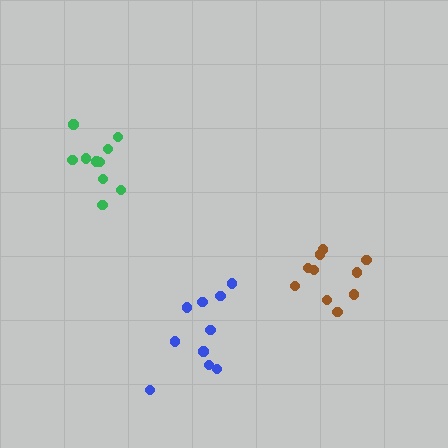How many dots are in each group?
Group 1: 10 dots, Group 2: 10 dots, Group 3: 10 dots (30 total).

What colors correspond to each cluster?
The clusters are colored: blue, green, brown.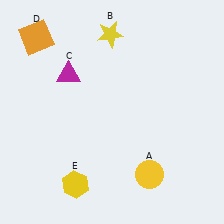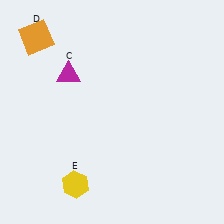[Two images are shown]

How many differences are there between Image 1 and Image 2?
There are 2 differences between the two images.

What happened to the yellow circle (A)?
The yellow circle (A) was removed in Image 2. It was in the bottom-right area of Image 1.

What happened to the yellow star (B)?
The yellow star (B) was removed in Image 2. It was in the top-left area of Image 1.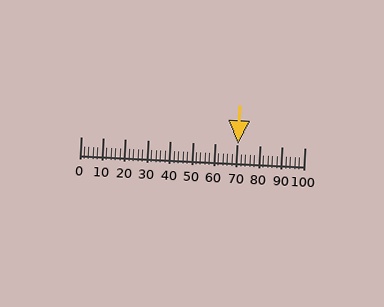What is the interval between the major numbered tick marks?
The major tick marks are spaced 10 units apart.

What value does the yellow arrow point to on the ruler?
The yellow arrow points to approximately 70.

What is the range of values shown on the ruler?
The ruler shows values from 0 to 100.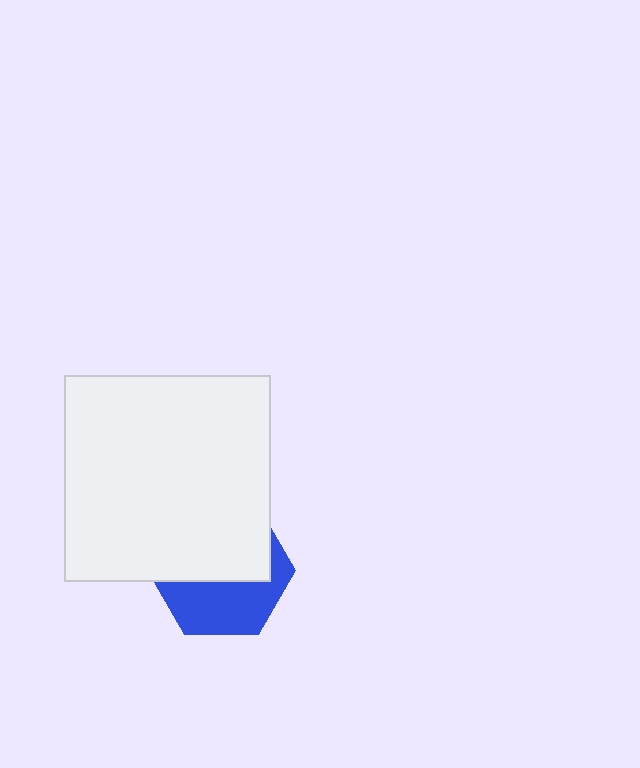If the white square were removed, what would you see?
You would see the complete blue hexagon.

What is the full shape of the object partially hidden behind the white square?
The partially hidden object is a blue hexagon.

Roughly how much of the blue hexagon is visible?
A small part of it is visible (roughly 44%).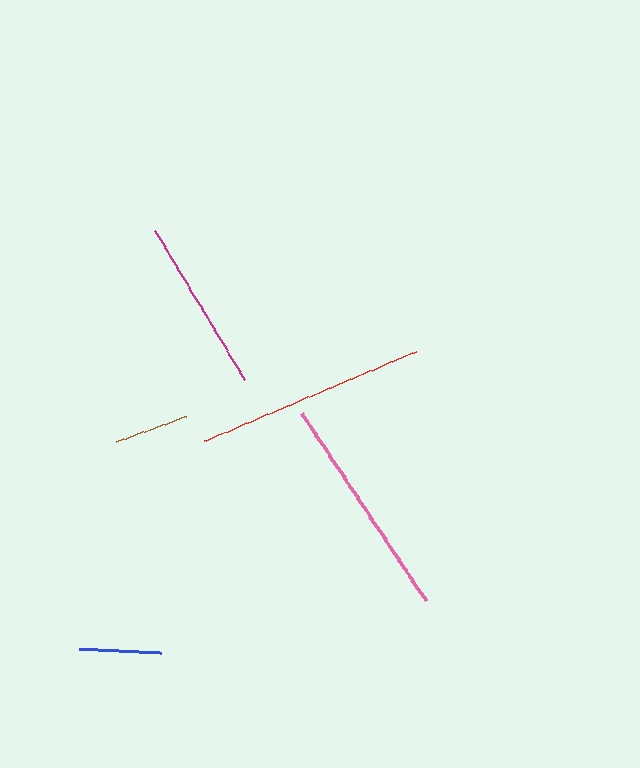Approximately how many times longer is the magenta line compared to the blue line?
The magenta line is approximately 2.1 times the length of the blue line.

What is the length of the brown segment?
The brown segment is approximately 74 pixels long.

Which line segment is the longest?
The red line is the longest at approximately 230 pixels.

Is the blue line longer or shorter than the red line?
The red line is longer than the blue line.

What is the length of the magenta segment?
The magenta segment is approximately 175 pixels long.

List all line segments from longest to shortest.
From longest to shortest: red, pink, magenta, blue, brown.